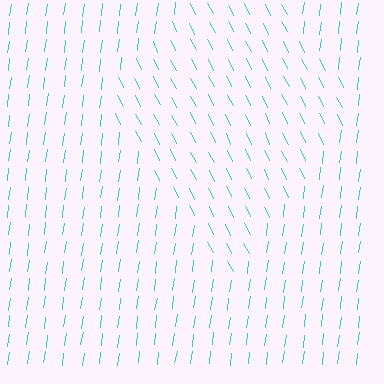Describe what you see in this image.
The image is filled with small cyan line segments. A diamond region in the image has lines oriented differently from the surrounding lines, creating a visible texture boundary.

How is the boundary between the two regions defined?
The boundary is defined purely by a change in line orientation (approximately 34 degrees difference). All lines are the same color and thickness.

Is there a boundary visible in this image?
Yes, there is a texture boundary formed by a change in line orientation.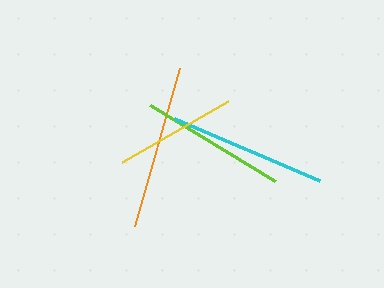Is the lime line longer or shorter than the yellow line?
The lime line is longer than the yellow line.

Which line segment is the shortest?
The yellow line is the shortest at approximately 122 pixels.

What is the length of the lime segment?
The lime segment is approximately 147 pixels long.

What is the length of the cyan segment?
The cyan segment is approximately 158 pixels long.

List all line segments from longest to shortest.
From longest to shortest: orange, cyan, lime, yellow.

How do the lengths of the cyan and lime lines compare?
The cyan and lime lines are approximately the same length.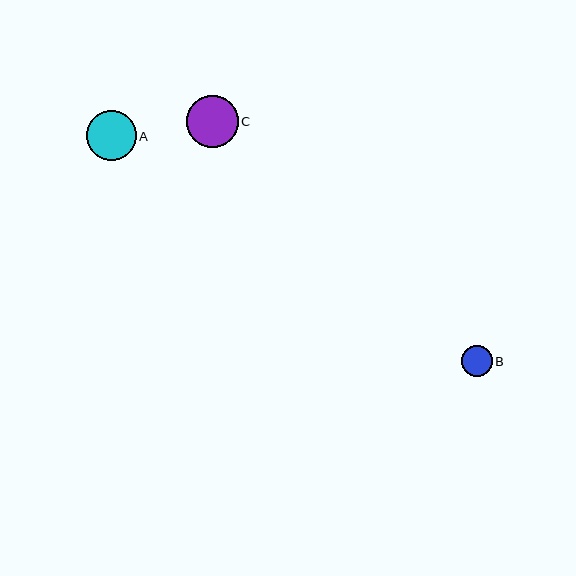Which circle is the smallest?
Circle B is the smallest with a size of approximately 30 pixels.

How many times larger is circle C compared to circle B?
Circle C is approximately 1.7 times the size of circle B.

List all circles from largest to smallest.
From largest to smallest: C, A, B.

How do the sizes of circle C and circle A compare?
Circle C and circle A are approximately the same size.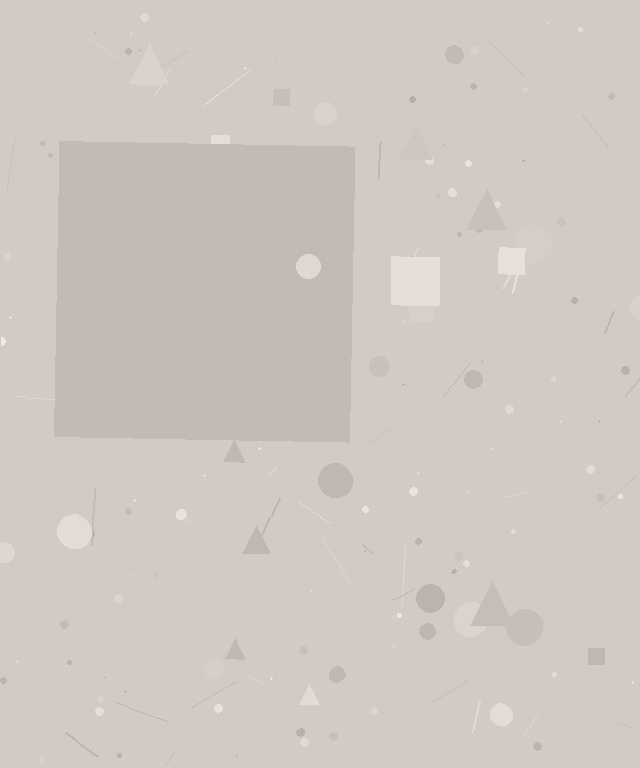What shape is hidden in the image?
A square is hidden in the image.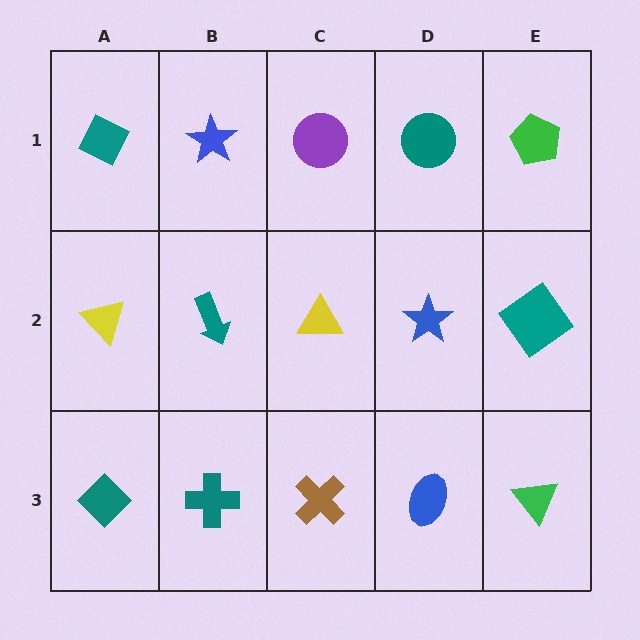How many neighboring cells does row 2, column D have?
4.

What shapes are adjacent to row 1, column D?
A blue star (row 2, column D), a purple circle (row 1, column C), a green pentagon (row 1, column E).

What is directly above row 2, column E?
A green pentagon.